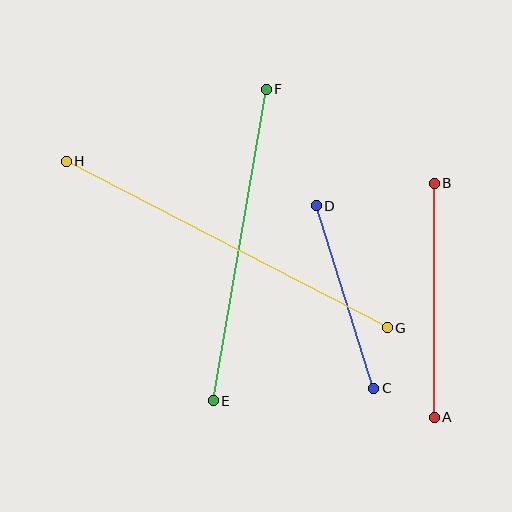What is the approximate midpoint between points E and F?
The midpoint is at approximately (240, 245) pixels.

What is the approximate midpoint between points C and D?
The midpoint is at approximately (345, 297) pixels.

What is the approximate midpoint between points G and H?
The midpoint is at approximately (227, 245) pixels.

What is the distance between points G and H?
The distance is approximately 362 pixels.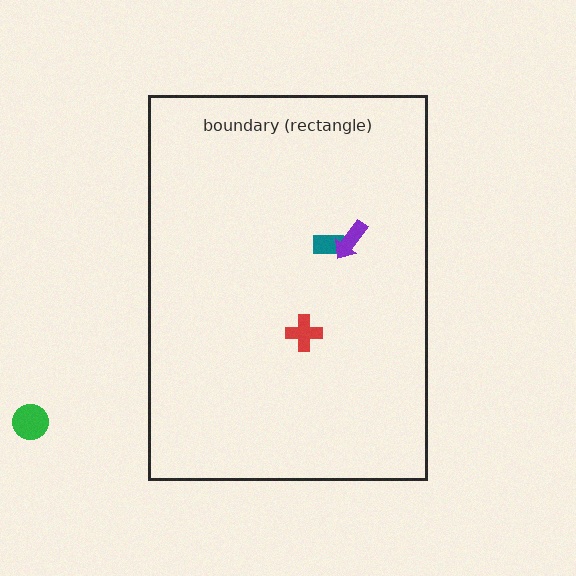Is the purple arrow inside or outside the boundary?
Inside.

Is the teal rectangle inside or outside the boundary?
Inside.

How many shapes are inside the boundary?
3 inside, 1 outside.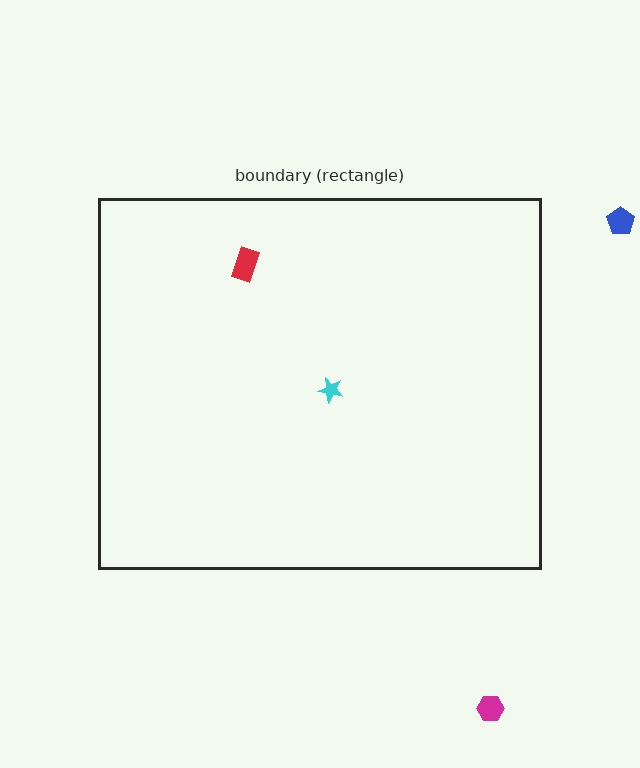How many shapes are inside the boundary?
2 inside, 2 outside.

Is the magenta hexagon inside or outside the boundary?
Outside.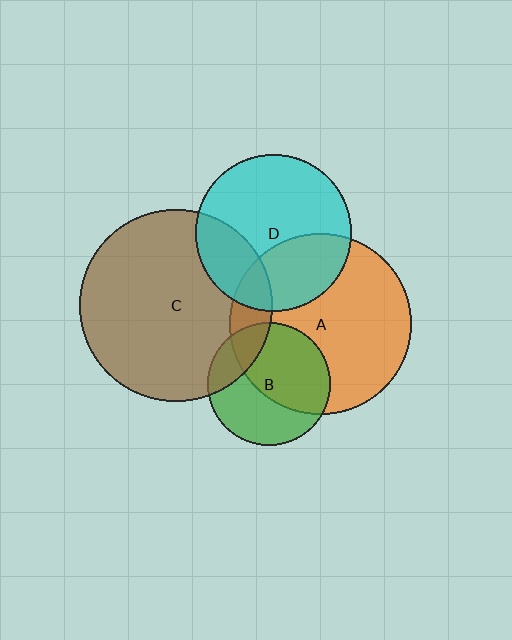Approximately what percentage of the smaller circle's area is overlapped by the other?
Approximately 15%.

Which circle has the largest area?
Circle C (brown).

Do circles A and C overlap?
Yes.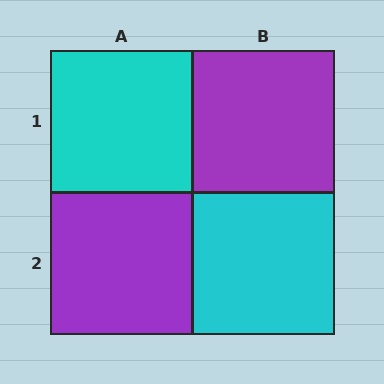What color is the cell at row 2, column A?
Purple.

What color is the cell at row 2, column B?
Cyan.